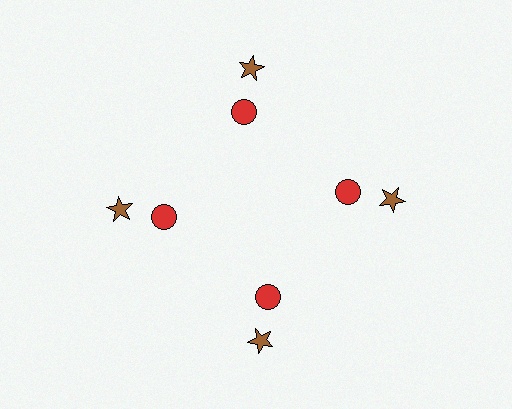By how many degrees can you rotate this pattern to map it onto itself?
The pattern maps onto itself every 90 degrees of rotation.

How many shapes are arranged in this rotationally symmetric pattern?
There are 8 shapes, arranged in 4 groups of 2.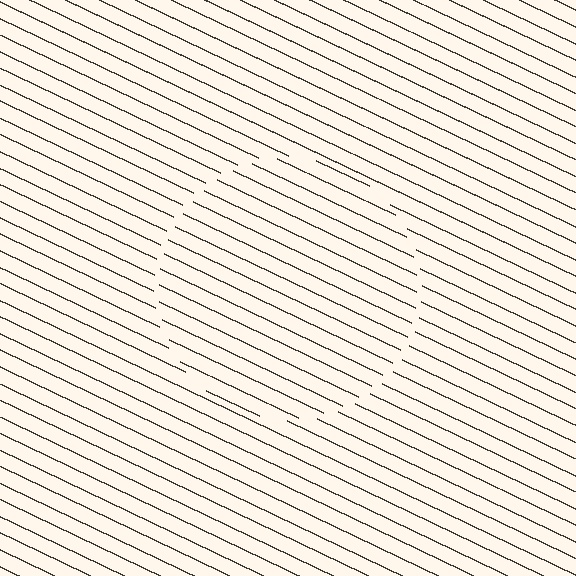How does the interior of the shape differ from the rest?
The interior of the shape contains the same grating, shifted by half a period — the contour is defined by the phase discontinuity where line-ends from the inner and outer gratings abut.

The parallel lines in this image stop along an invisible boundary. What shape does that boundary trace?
An illusory circle. The interior of the shape contains the same grating, shifted by half a period — the contour is defined by the phase discontinuity where line-ends from the inner and outer gratings abut.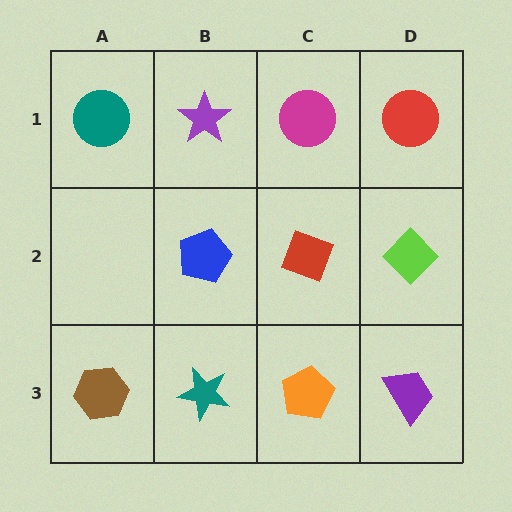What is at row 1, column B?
A purple star.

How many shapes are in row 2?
3 shapes.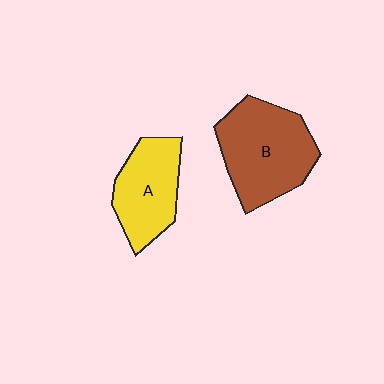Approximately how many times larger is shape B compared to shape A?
Approximately 1.4 times.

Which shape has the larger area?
Shape B (brown).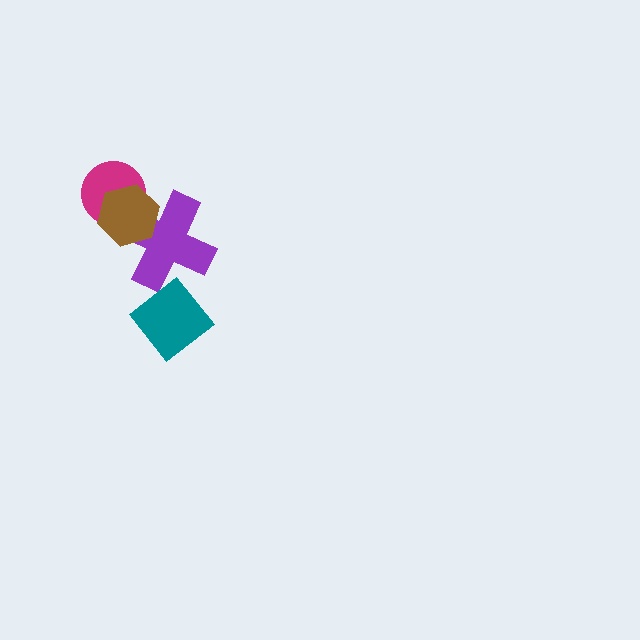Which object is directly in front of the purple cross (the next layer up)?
The magenta circle is directly in front of the purple cross.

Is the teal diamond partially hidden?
No, no other shape covers it.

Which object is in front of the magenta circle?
The brown hexagon is in front of the magenta circle.